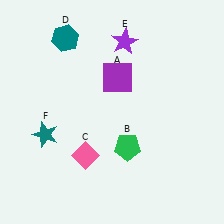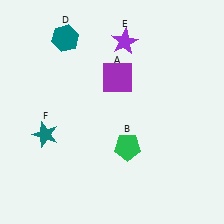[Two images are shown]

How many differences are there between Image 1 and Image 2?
There is 1 difference between the two images.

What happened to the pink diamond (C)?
The pink diamond (C) was removed in Image 2. It was in the bottom-left area of Image 1.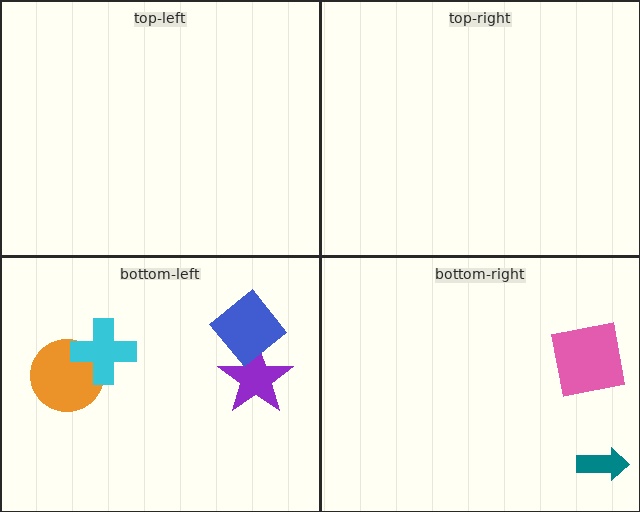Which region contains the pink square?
The bottom-right region.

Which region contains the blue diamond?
The bottom-left region.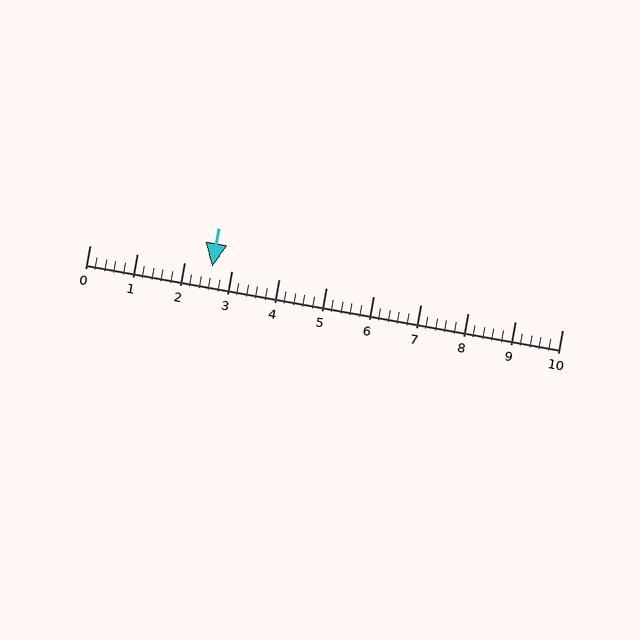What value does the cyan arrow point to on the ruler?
The cyan arrow points to approximately 2.6.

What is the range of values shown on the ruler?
The ruler shows values from 0 to 10.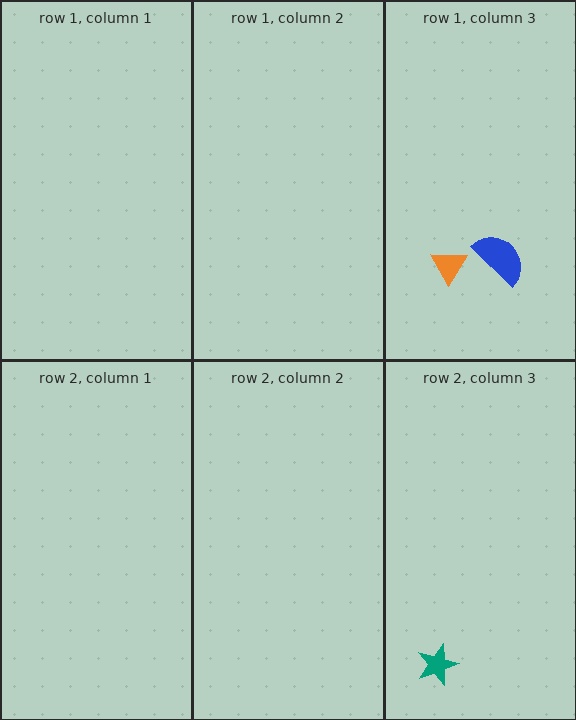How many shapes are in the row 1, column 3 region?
2.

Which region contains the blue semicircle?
The row 1, column 3 region.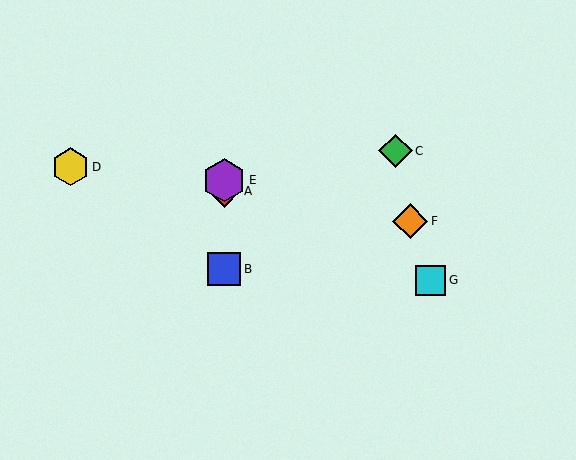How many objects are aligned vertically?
3 objects (A, B, E) are aligned vertically.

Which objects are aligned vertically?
Objects A, B, E are aligned vertically.